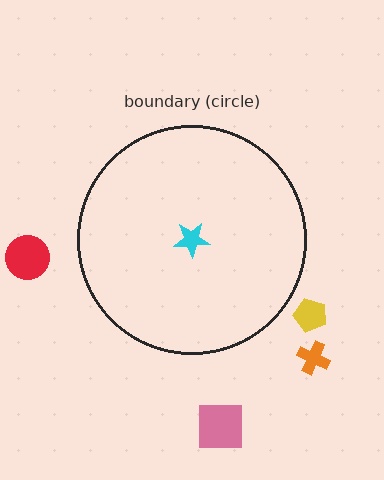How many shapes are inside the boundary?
1 inside, 4 outside.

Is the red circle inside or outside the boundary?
Outside.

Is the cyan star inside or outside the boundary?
Inside.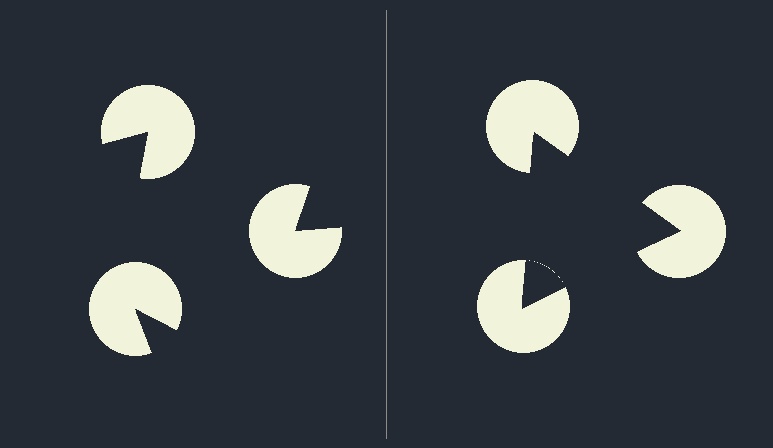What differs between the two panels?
The pac-man discs are positioned identically on both sides; only the wedge orientations differ. On the right they align to a triangle; on the left they are misaligned.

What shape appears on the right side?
An illusory triangle.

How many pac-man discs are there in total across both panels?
6 — 3 on each side.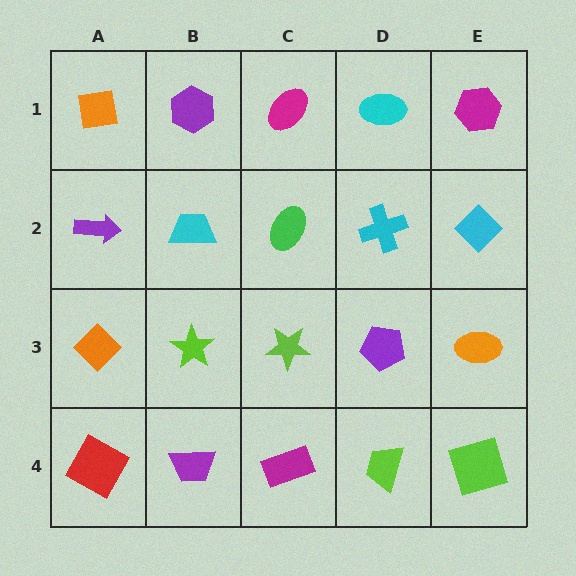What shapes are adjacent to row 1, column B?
A cyan trapezoid (row 2, column B), an orange square (row 1, column A), a magenta ellipse (row 1, column C).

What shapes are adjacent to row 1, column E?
A cyan diamond (row 2, column E), a cyan ellipse (row 1, column D).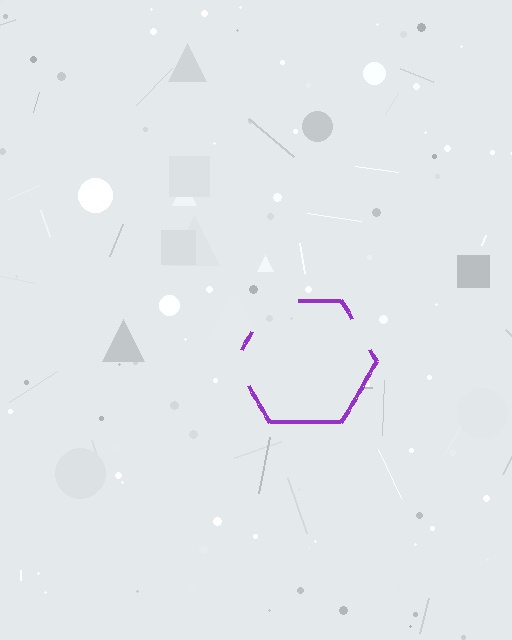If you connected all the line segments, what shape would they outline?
They would outline a hexagon.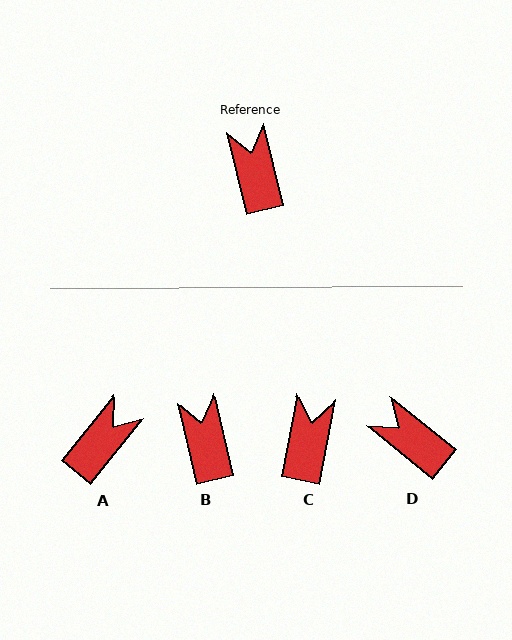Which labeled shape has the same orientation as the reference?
B.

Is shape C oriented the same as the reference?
No, it is off by about 24 degrees.